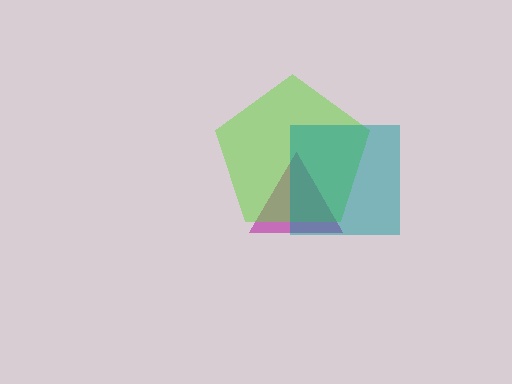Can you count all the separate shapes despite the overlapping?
Yes, there are 3 separate shapes.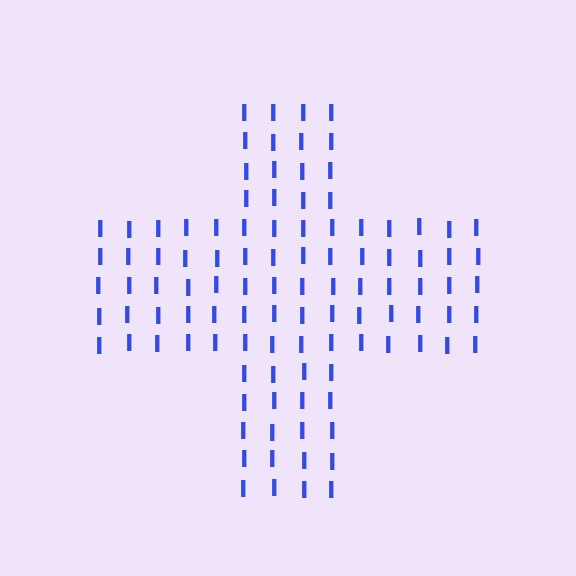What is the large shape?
The large shape is a cross.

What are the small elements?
The small elements are letter I's.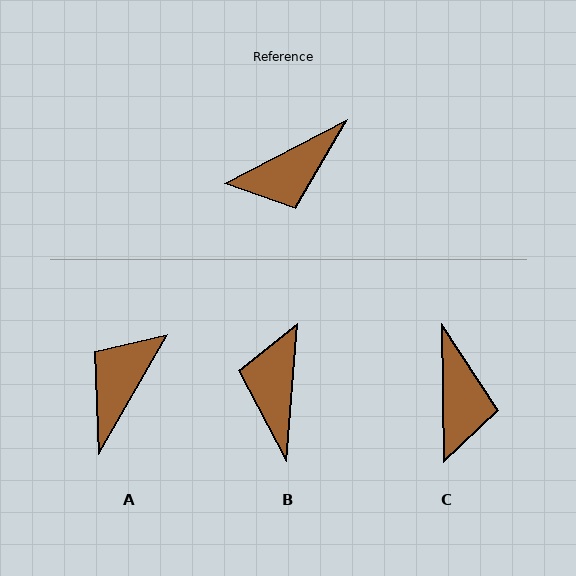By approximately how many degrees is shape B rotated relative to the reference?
Approximately 122 degrees clockwise.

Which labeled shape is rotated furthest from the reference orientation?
A, about 148 degrees away.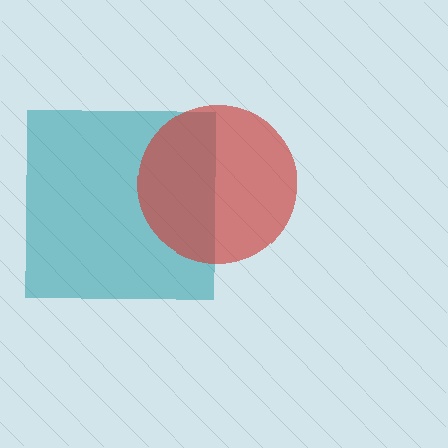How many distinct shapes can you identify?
There are 2 distinct shapes: a teal square, a red circle.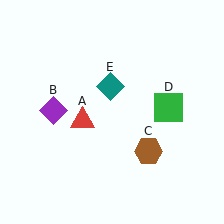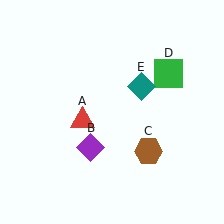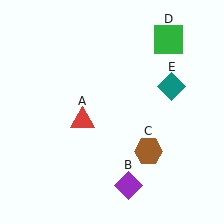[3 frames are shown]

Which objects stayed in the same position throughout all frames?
Red triangle (object A) and brown hexagon (object C) remained stationary.